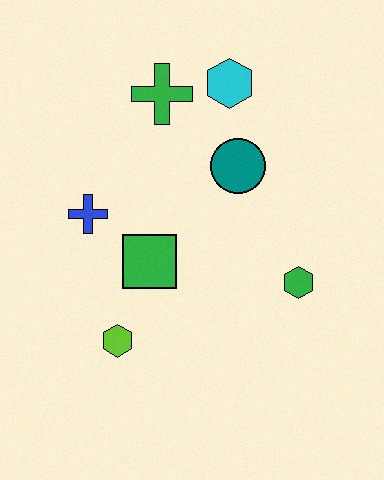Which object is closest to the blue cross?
The green square is closest to the blue cross.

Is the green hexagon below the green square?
Yes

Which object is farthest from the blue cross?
The green hexagon is farthest from the blue cross.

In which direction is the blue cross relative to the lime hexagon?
The blue cross is above the lime hexagon.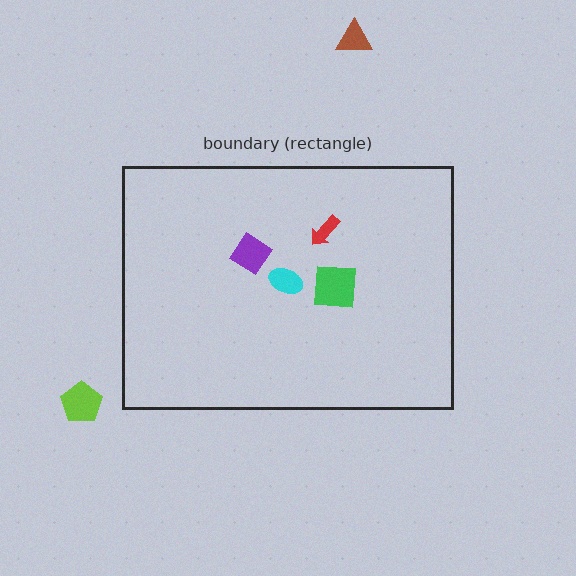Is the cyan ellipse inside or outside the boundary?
Inside.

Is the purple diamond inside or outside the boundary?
Inside.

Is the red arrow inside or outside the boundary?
Inside.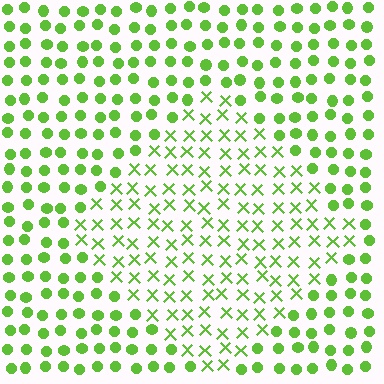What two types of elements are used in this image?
The image uses X marks inside the diamond region and circles outside it.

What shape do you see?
I see a diamond.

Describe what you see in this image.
The image is filled with small lime elements arranged in a uniform grid. A diamond-shaped region contains X marks, while the surrounding area contains circles. The boundary is defined purely by the change in element shape.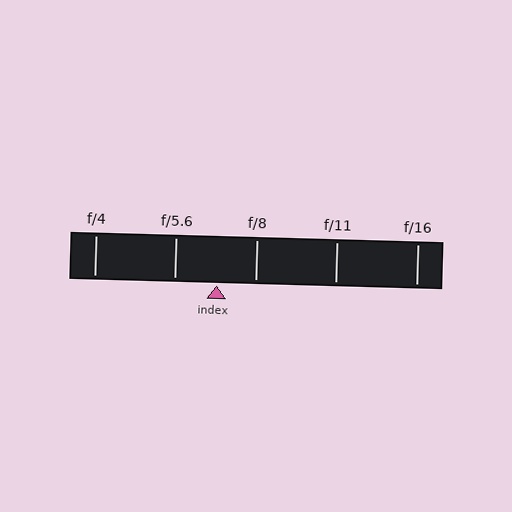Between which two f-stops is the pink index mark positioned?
The index mark is between f/5.6 and f/8.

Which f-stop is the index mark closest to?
The index mark is closest to f/8.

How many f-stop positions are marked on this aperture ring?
There are 5 f-stop positions marked.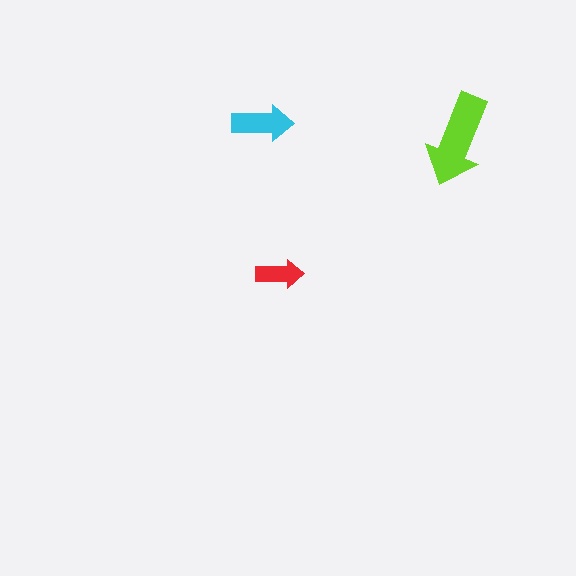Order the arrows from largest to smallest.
the lime one, the cyan one, the red one.